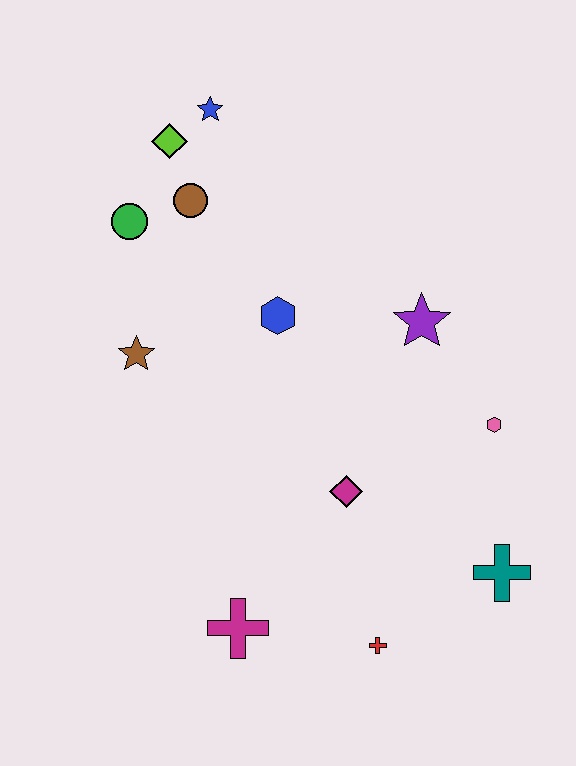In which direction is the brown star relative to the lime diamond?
The brown star is below the lime diamond.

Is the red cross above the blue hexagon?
No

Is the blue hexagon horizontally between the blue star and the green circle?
No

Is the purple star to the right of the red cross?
Yes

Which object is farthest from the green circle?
The teal cross is farthest from the green circle.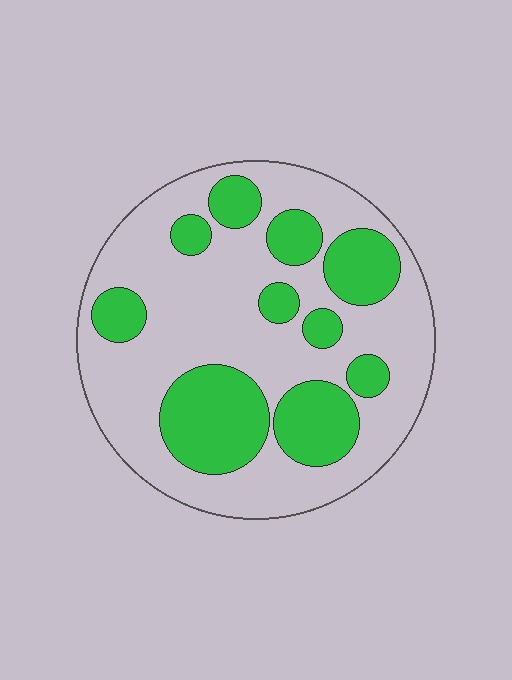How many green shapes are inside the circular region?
10.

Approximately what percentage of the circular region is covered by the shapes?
Approximately 35%.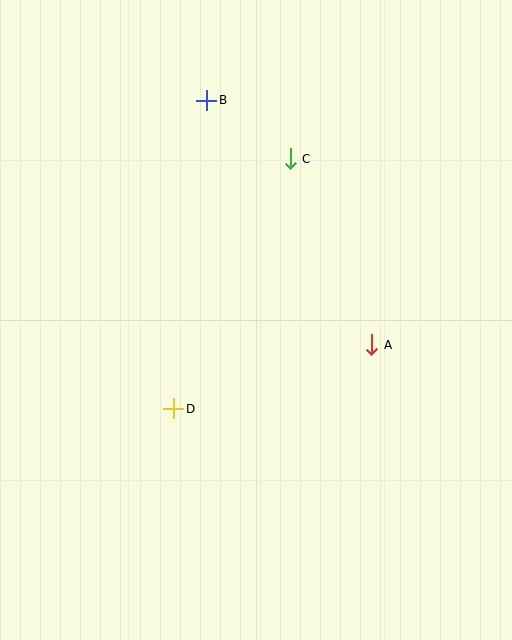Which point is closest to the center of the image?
Point A at (372, 345) is closest to the center.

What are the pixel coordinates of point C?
Point C is at (290, 159).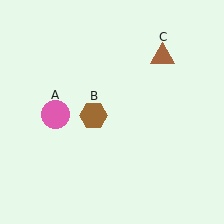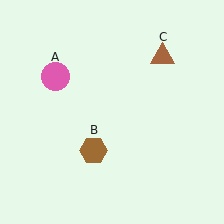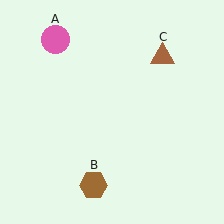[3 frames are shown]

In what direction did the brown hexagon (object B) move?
The brown hexagon (object B) moved down.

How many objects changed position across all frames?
2 objects changed position: pink circle (object A), brown hexagon (object B).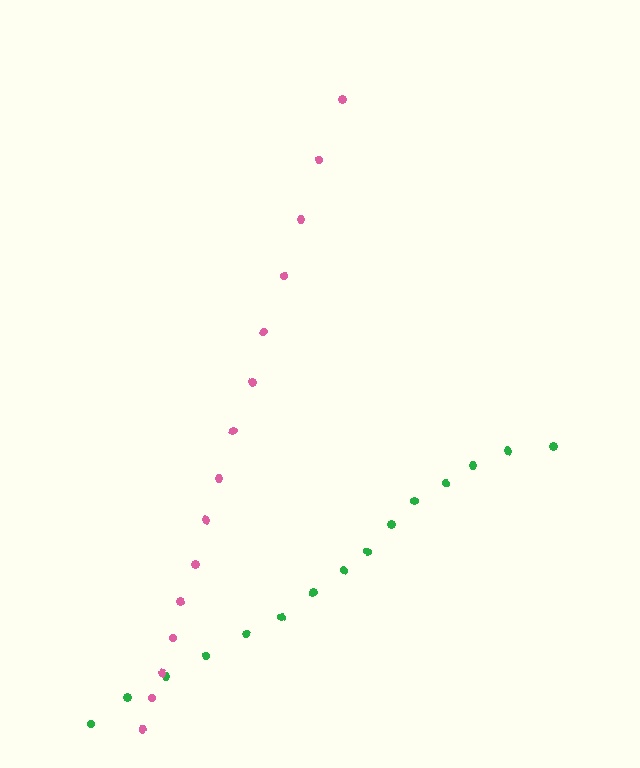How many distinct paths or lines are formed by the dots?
There are 2 distinct paths.